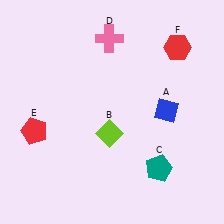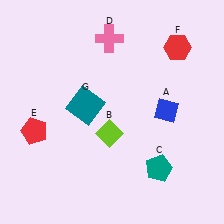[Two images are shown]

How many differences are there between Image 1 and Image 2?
There is 1 difference between the two images.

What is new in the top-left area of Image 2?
A teal square (G) was added in the top-left area of Image 2.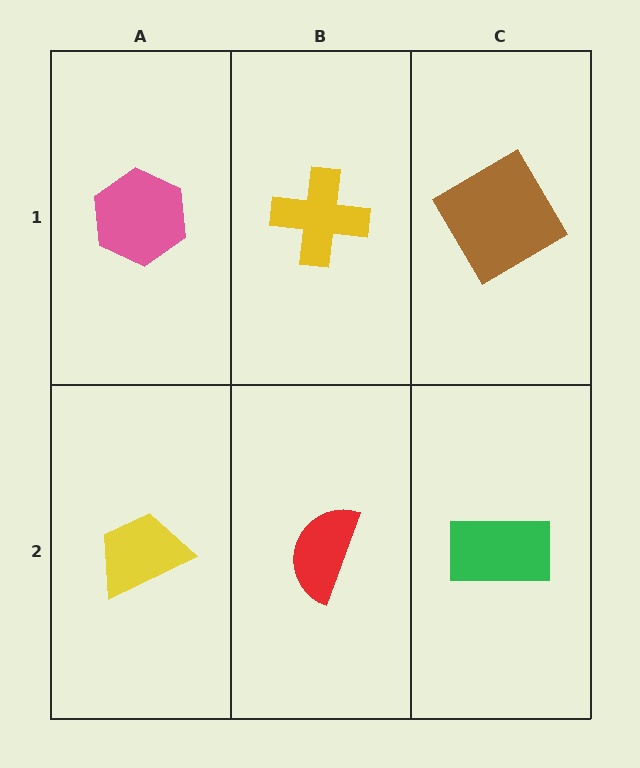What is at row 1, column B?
A yellow cross.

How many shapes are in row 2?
3 shapes.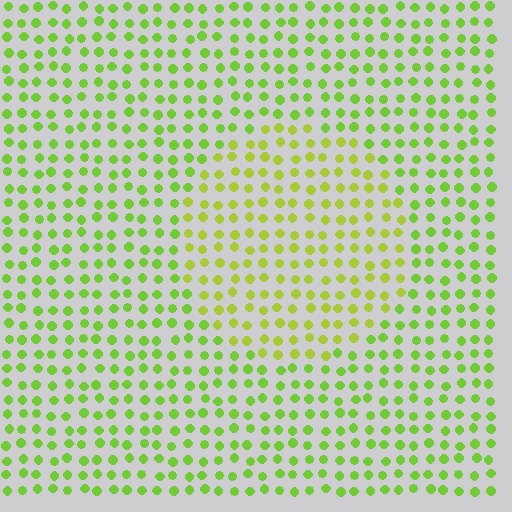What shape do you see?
I see a circle.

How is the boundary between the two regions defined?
The boundary is defined purely by a slight shift in hue (about 22 degrees). Spacing, size, and orientation are identical on both sides.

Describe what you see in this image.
The image is filled with small lime elements in a uniform arrangement. A circle-shaped region is visible where the elements are tinted to a slightly different hue, forming a subtle color boundary.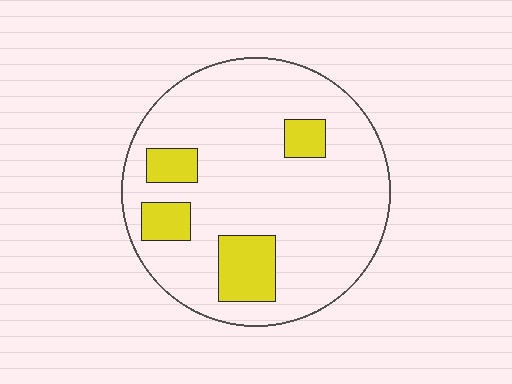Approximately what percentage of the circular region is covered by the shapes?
Approximately 15%.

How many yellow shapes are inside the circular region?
4.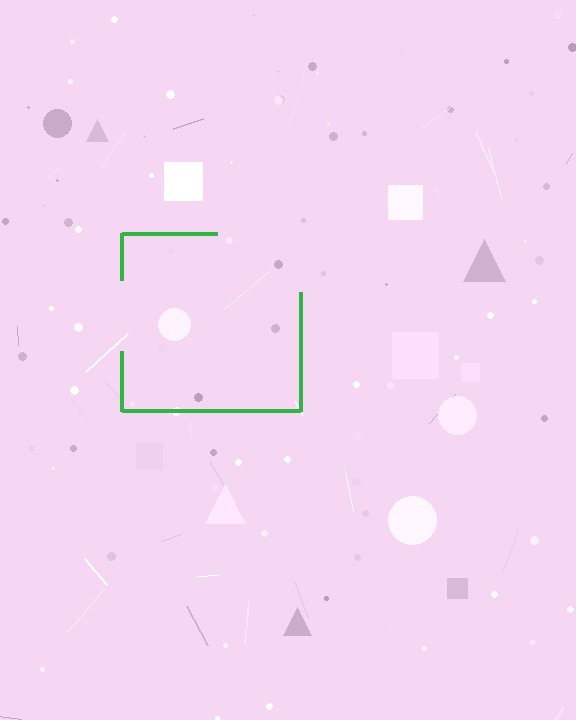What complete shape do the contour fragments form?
The contour fragments form a square.